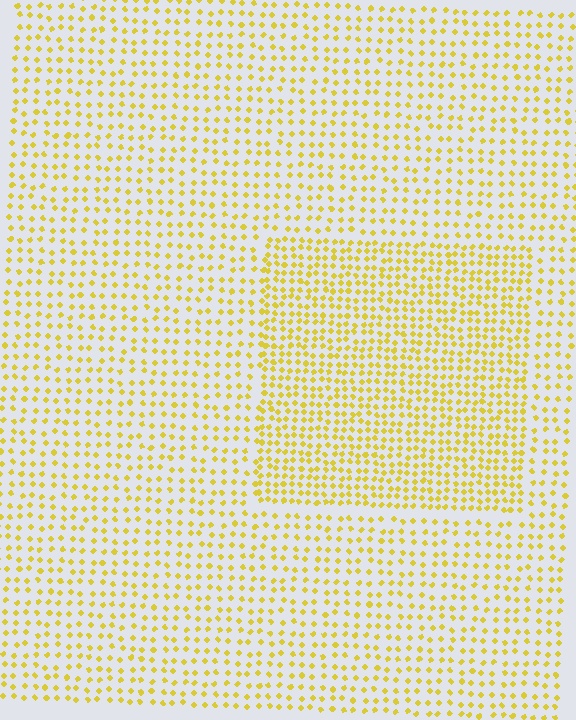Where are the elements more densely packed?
The elements are more densely packed inside the rectangle boundary.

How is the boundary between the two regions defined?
The boundary is defined by a change in element density (approximately 1.7x ratio). All elements are the same color, size, and shape.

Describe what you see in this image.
The image contains small yellow elements arranged at two different densities. A rectangle-shaped region is visible where the elements are more densely packed than the surrounding area.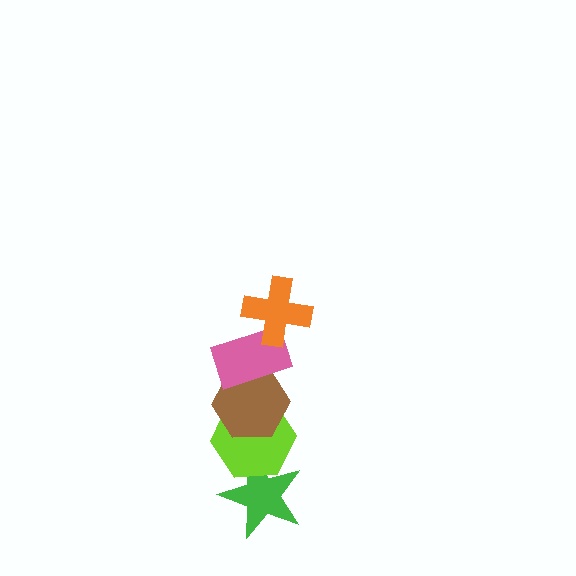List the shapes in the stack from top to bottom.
From top to bottom: the orange cross, the pink rectangle, the brown hexagon, the lime hexagon, the green star.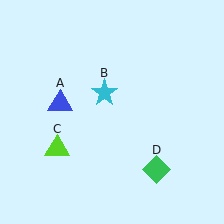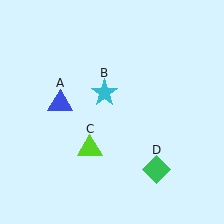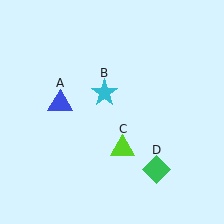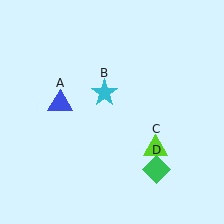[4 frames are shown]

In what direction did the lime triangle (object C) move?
The lime triangle (object C) moved right.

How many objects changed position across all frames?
1 object changed position: lime triangle (object C).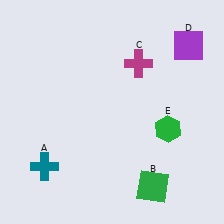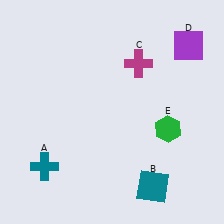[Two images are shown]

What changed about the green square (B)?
In Image 1, B is green. In Image 2, it changed to teal.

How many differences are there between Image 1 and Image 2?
There is 1 difference between the two images.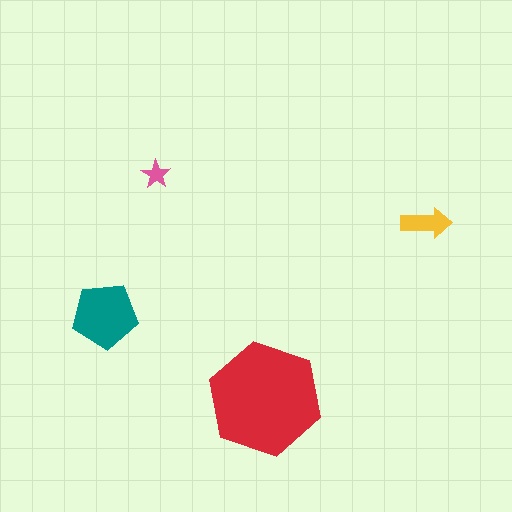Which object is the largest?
The red hexagon.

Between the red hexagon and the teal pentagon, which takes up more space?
The red hexagon.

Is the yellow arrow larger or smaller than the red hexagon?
Smaller.